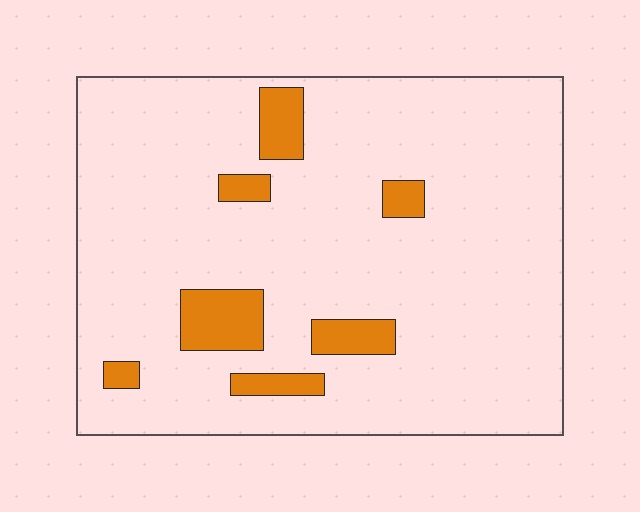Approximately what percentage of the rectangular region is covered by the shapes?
Approximately 10%.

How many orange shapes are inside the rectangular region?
7.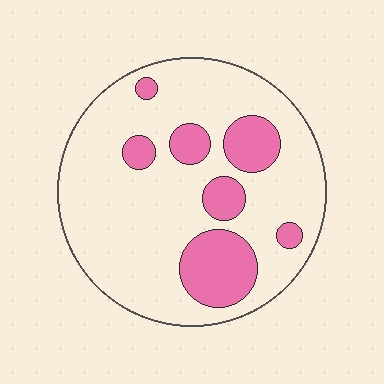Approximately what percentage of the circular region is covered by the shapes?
Approximately 20%.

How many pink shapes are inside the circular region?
7.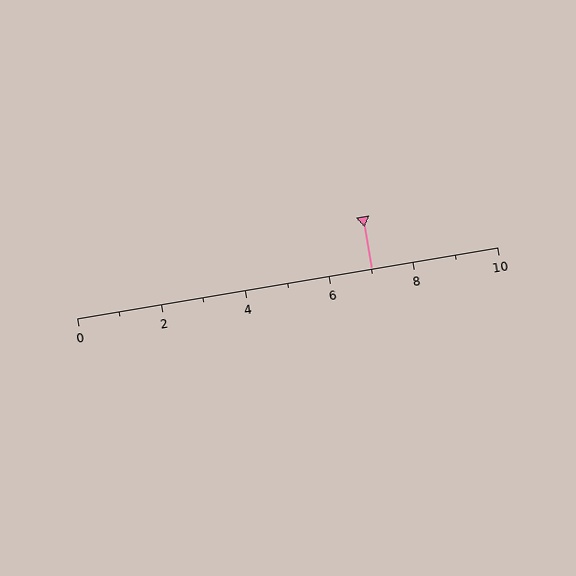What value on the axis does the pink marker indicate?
The marker indicates approximately 7.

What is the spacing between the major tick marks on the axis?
The major ticks are spaced 2 apart.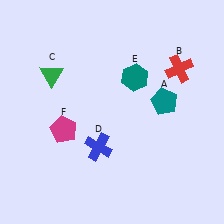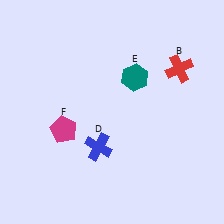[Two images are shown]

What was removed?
The green triangle (C), the teal pentagon (A) were removed in Image 2.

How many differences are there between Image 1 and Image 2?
There are 2 differences between the two images.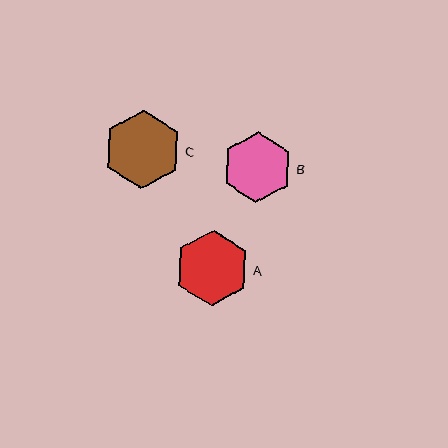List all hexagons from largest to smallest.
From largest to smallest: C, A, B.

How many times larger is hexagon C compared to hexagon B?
Hexagon C is approximately 1.1 times the size of hexagon B.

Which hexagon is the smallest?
Hexagon B is the smallest with a size of approximately 71 pixels.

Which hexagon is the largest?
Hexagon C is the largest with a size of approximately 79 pixels.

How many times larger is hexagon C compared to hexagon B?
Hexagon C is approximately 1.1 times the size of hexagon B.